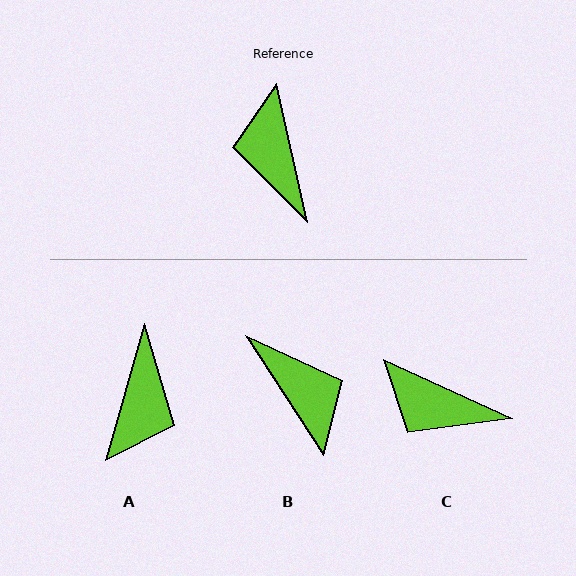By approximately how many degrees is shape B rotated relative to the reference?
Approximately 159 degrees clockwise.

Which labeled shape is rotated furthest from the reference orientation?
B, about 159 degrees away.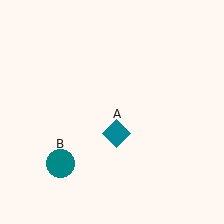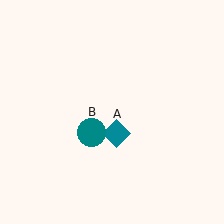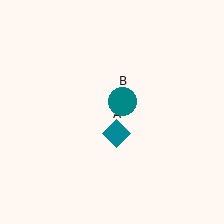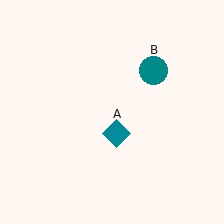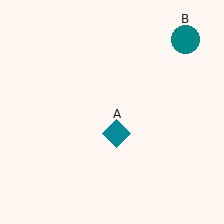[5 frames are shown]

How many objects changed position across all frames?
1 object changed position: teal circle (object B).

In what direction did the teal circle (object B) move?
The teal circle (object B) moved up and to the right.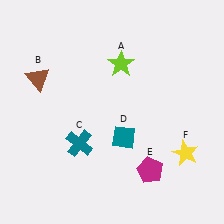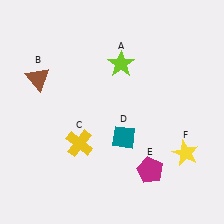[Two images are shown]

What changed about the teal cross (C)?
In Image 1, C is teal. In Image 2, it changed to yellow.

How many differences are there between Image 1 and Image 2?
There is 1 difference between the two images.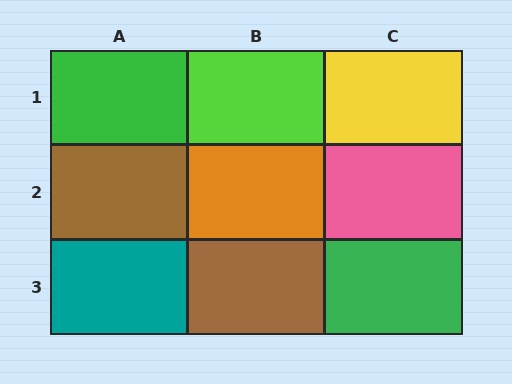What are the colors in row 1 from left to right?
Green, lime, yellow.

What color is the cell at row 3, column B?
Brown.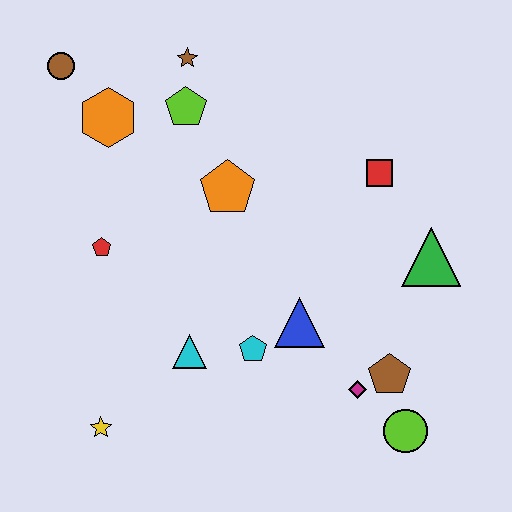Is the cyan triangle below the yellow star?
No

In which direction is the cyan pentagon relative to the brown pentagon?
The cyan pentagon is to the left of the brown pentagon.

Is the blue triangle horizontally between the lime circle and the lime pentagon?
Yes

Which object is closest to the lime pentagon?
The brown star is closest to the lime pentagon.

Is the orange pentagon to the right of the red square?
No